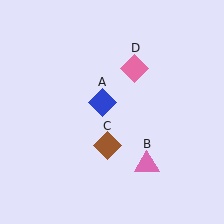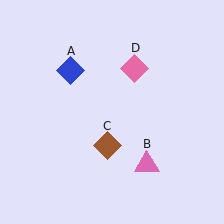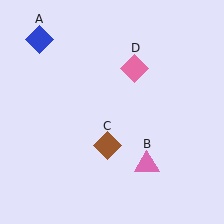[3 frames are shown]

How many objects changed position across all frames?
1 object changed position: blue diamond (object A).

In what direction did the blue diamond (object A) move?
The blue diamond (object A) moved up and to the left.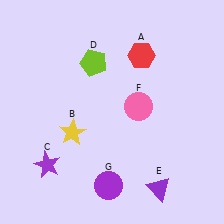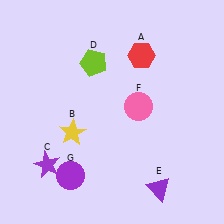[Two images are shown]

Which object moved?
The purple circle (G) moved left.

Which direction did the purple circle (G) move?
The purple circle (G) moved left.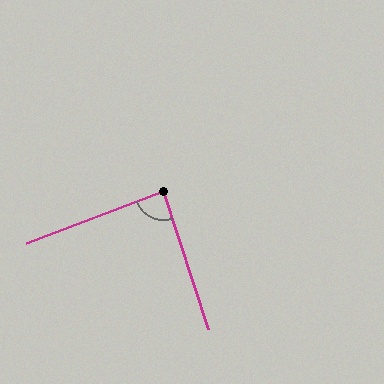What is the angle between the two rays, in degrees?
Approximately 87 degrees.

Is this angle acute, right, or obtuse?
It is approximately a right angle.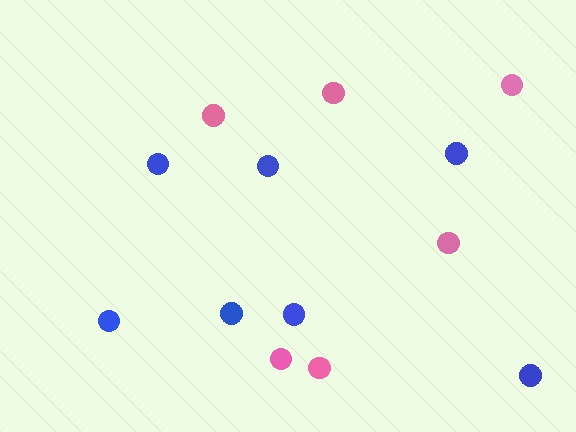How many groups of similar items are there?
There are 2 groups: one group of blue circles (7) and one group of pink circles (6).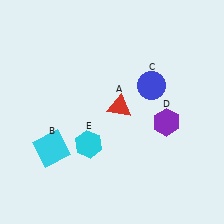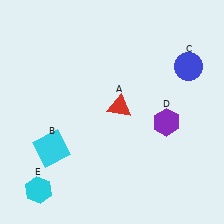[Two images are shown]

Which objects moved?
The objects that moved are: the blue circle (C), the cyan hexagon (E).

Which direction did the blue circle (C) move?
The blue circle (C) moved right.